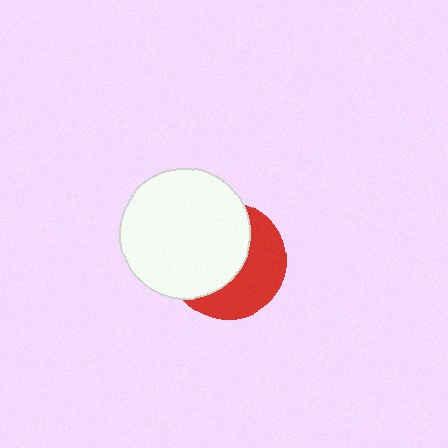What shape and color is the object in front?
The object in front is a white circle.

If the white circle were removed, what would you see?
You would see the complete red circle.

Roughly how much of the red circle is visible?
A small part of it is visible (roughly 44%).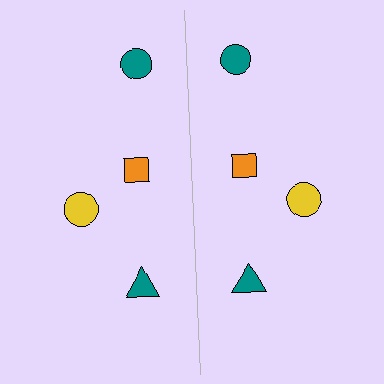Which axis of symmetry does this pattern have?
The pattern has a vertical axis of symmetry running through the center of the image.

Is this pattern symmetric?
Yes, this pattern has bilateral (reflection) symmetry.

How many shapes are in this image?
There are 8 shapes in this image.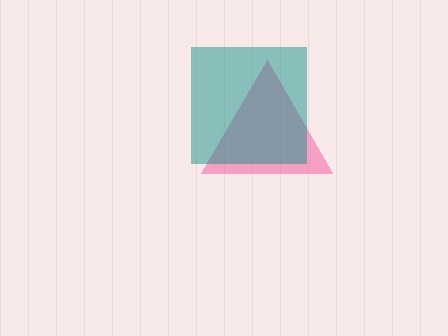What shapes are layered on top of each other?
The layered shapes are: a pink triangle, a teal square.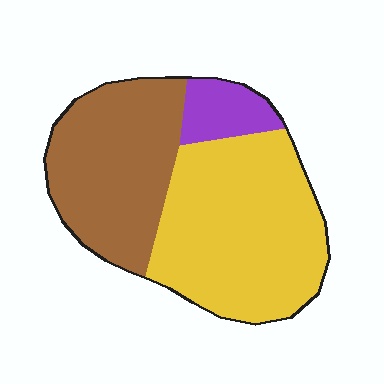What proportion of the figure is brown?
Brown covers about 40% of the figure.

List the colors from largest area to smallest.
From largest to smallest: yellow, brown, purple.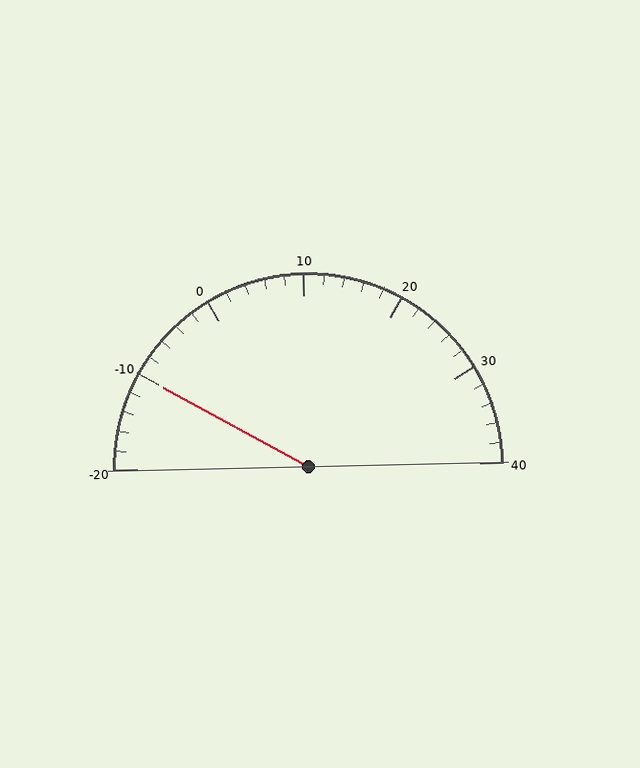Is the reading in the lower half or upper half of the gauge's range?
The reading is in the lower half of the range (-20 to 40).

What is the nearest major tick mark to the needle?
The nearest major tick mark is -10.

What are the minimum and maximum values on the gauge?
The gauge ranges from -20 to 40.